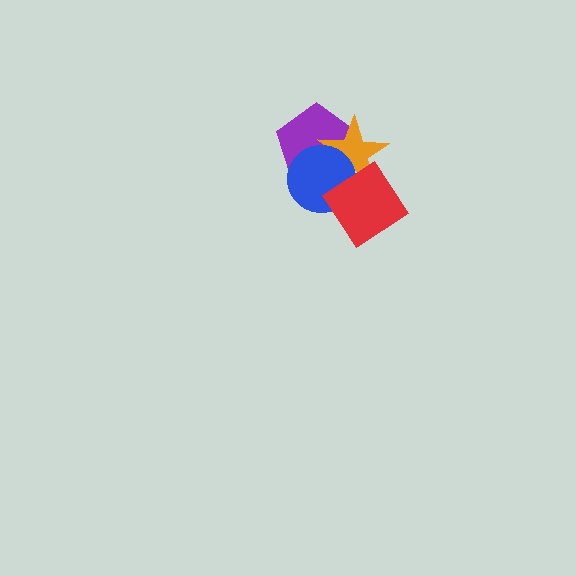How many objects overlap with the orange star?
3 objects overlap with the orange star.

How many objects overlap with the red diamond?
2 objects overlap with the red diamond.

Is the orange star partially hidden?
Yes, it is partially covered by another shape.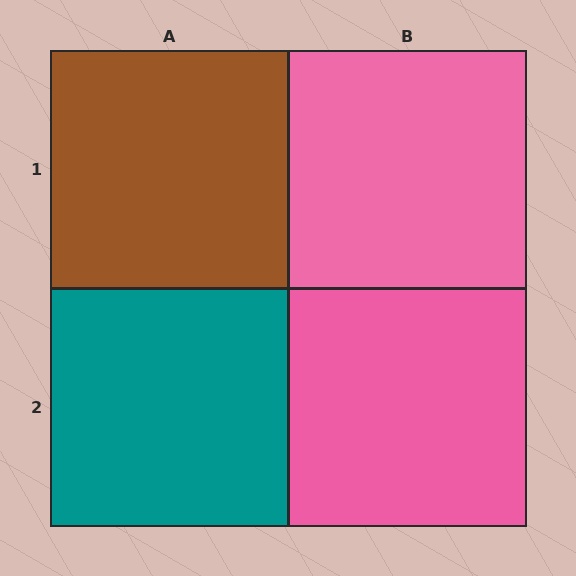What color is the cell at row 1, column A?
Brown.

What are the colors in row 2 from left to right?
Teal, pink.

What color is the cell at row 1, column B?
Pink.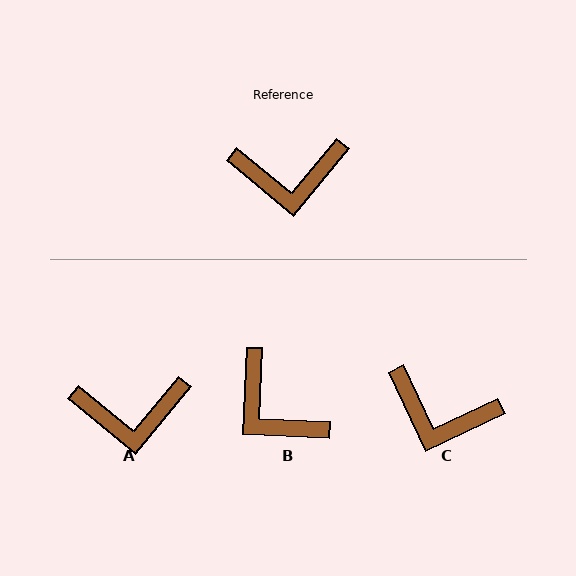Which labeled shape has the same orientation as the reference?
A.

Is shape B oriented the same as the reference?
No, it is off by about 53 degrees.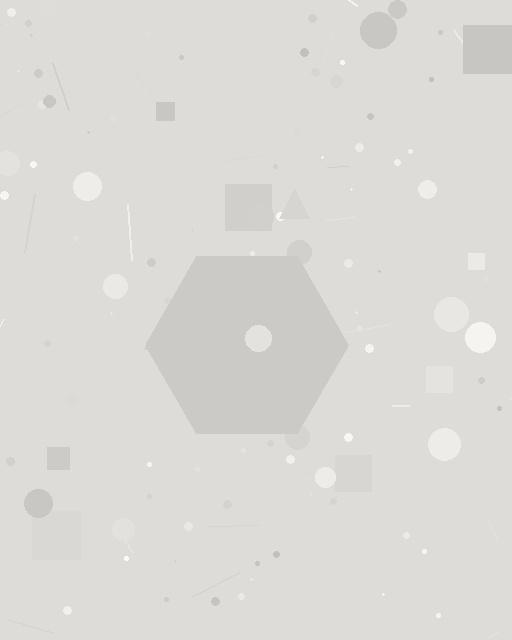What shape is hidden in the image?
A hexagon is hidden in the image.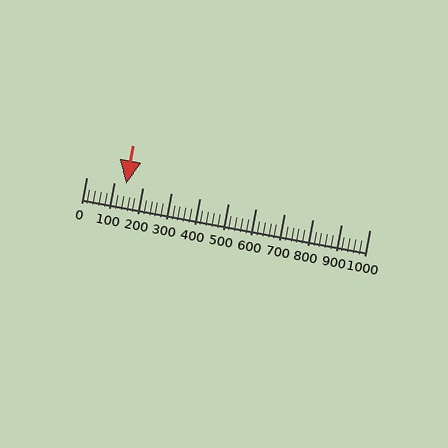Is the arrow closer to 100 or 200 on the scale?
The arrow is closer to 100.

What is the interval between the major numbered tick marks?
The major tick marks are spaced 100 units apart.